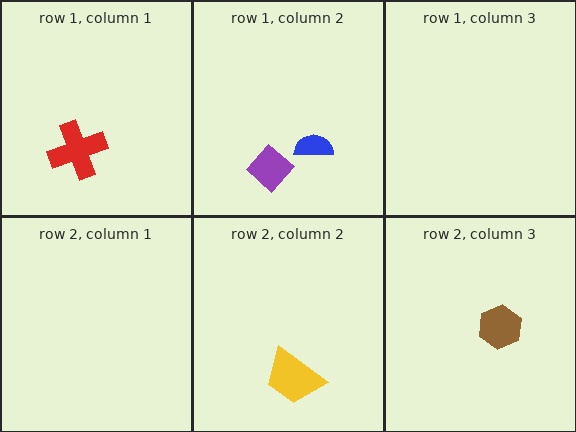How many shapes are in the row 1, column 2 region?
2.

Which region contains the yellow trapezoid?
The row 2, column 2 region.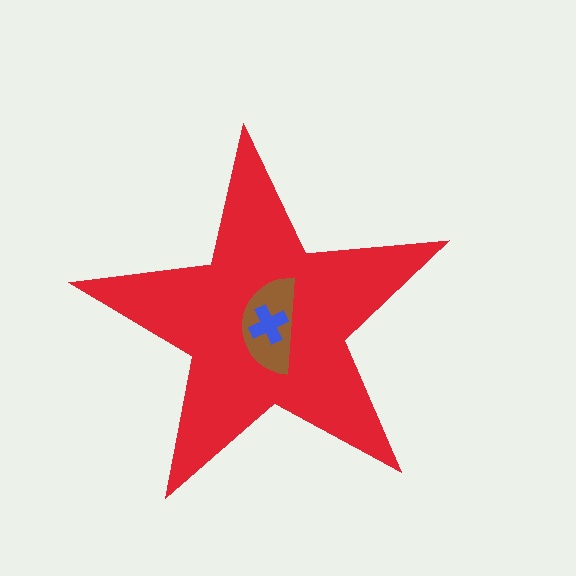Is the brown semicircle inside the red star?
Yes.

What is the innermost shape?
The blue cross.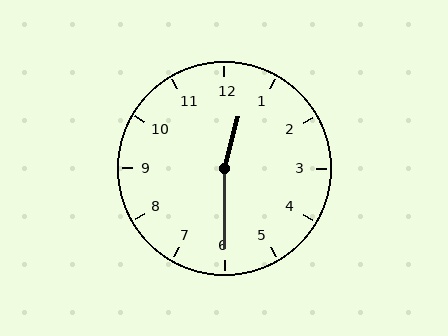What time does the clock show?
12:30.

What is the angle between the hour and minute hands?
Approximately 165 degrees.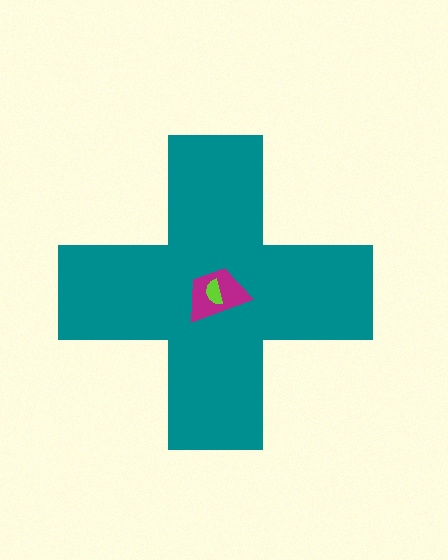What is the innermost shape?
The lime semicircle.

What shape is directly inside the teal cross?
The magenta trapezoid.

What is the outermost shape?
The teal cross.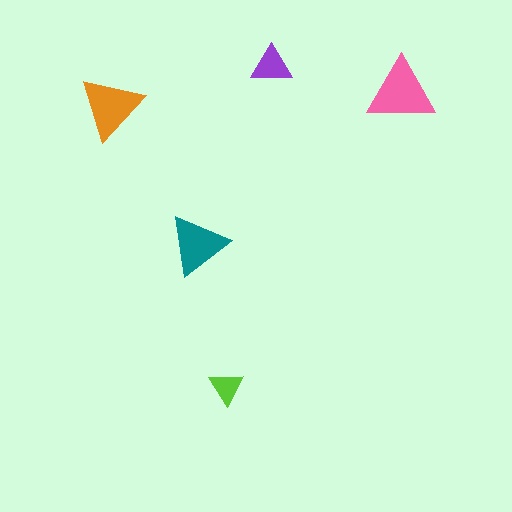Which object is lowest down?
The lime triangle is bottommost.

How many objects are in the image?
There are 5 objects in the image.